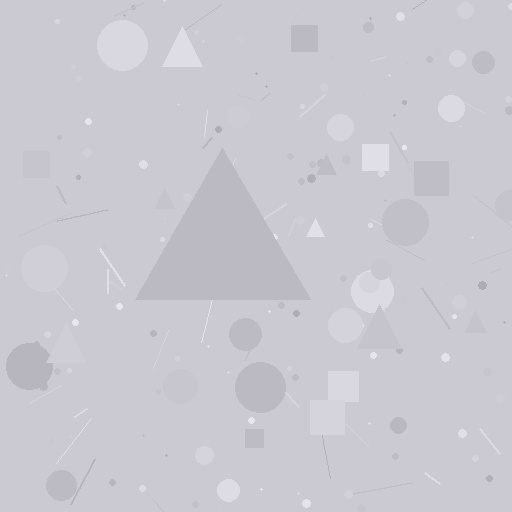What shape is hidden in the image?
A triangle is hidden in the image.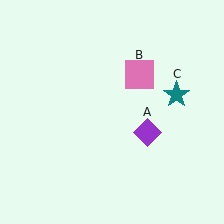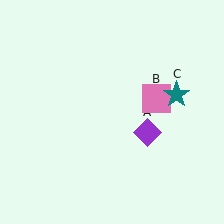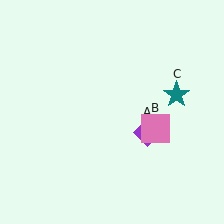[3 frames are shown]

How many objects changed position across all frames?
1 object changed position: pink square (object B).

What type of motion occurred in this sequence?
The pink square (object B) rotated clockwise around the center of the scene.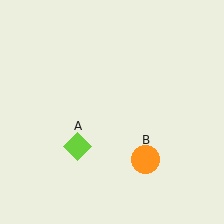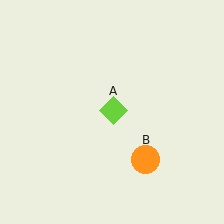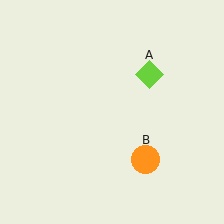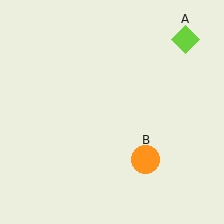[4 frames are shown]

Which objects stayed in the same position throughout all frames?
Orange circle (object B) remained stationary.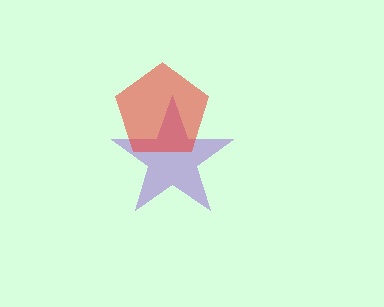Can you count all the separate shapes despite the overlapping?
Yes, there are 2 separate shapes.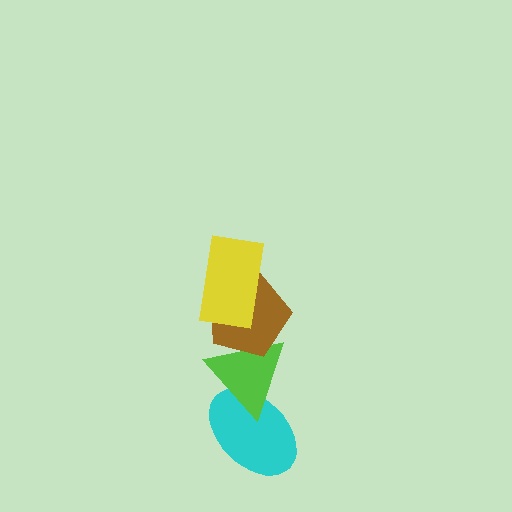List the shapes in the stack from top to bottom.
From top to bottom: the yellow rectangle, the brown pentagon, the lime triangle, the cyan ellipse.